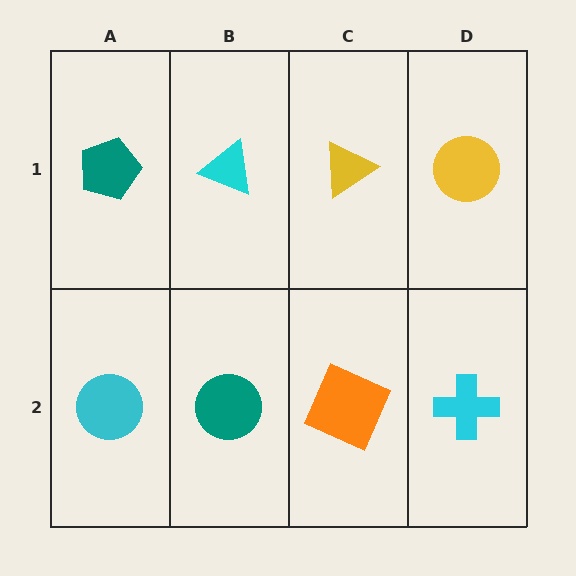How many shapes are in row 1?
4 shapes.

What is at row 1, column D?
A yellow circle.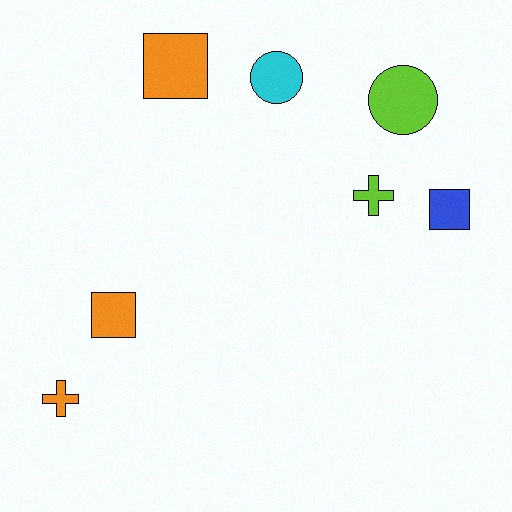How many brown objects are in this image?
There are no brown objects.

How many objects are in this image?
There are 7 objects.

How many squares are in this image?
There are 3 squares.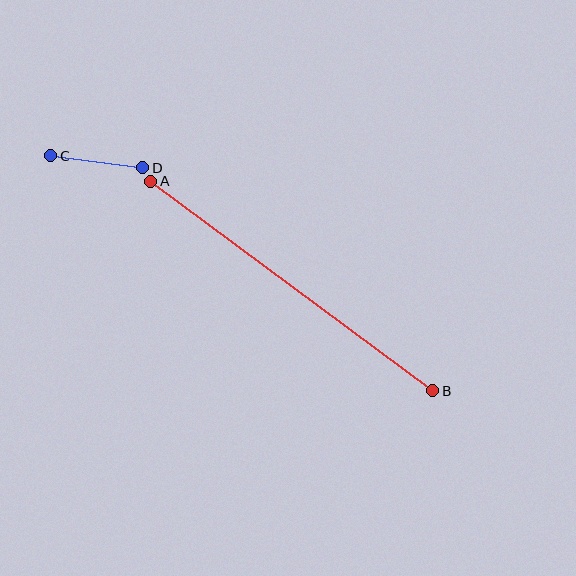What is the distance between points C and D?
The distance is approximately 93 pixels.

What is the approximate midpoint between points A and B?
The midpoint is at approximately (292, 286) pixels.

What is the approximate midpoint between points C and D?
The midpoint is at approximately (97, 162) pixels.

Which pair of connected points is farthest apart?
Points A and B are farthest apart.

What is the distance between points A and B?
The distance is approximately 351 pixels.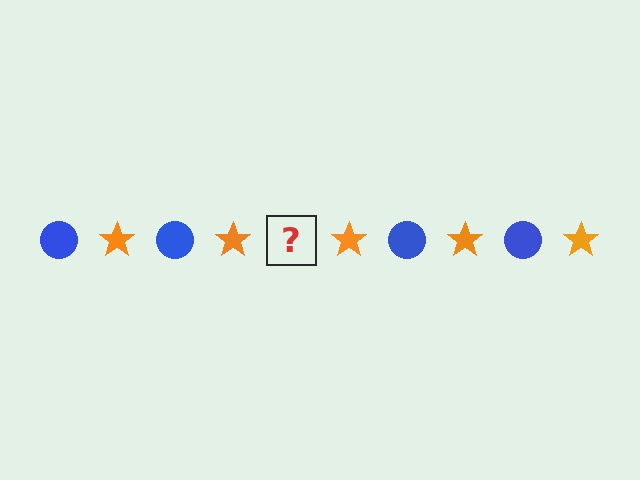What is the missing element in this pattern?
The missing element is a blue circle.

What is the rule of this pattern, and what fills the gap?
The rule is that the pattern alternates between blue circle and orange star. The gap should be filled with a blue circle.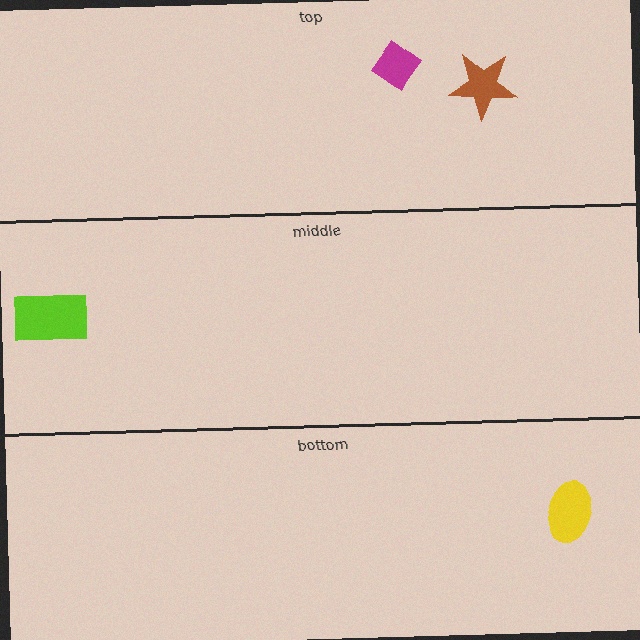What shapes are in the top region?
The brown star, the magenta diamond.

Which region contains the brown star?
The top region.